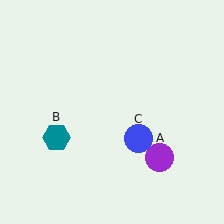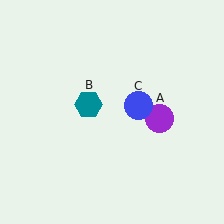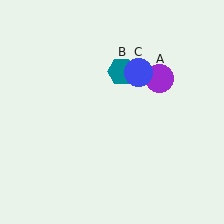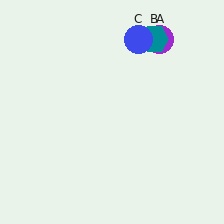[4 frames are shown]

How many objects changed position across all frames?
3 objects changed position: purple circle (object A), teal hexagon (object B), blue circle (object C).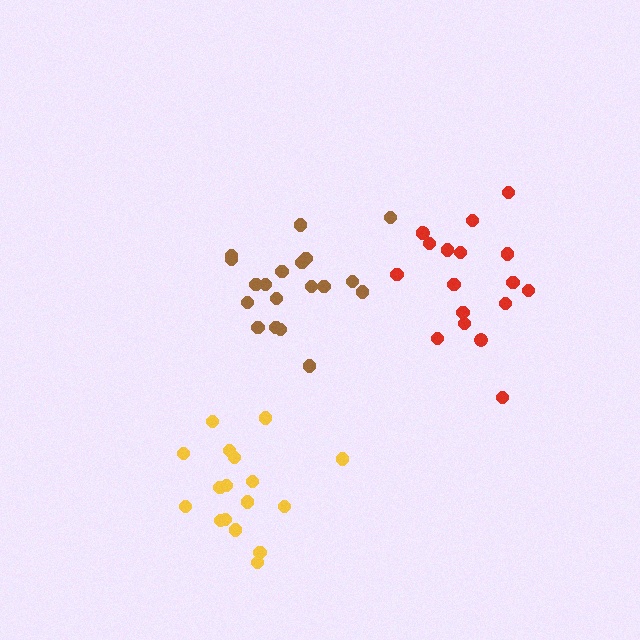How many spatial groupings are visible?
There are 3 spatial groupings.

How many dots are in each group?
Group 1: 17 dots, Group 2: 18 dots, Group 3: 19 dots (54 total).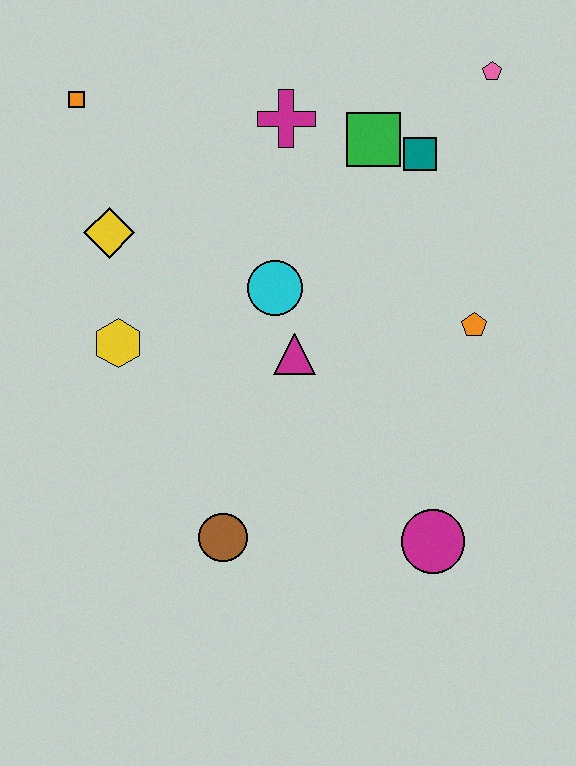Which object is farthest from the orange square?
The magenta circle is farthest from the orange square.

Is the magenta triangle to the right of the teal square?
No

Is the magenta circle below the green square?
Yes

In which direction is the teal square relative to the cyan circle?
The teal square is to the right of the cyan circle.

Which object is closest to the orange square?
The yellow diamond is closest to the orange square.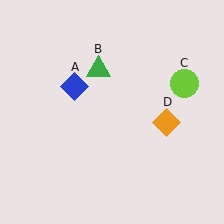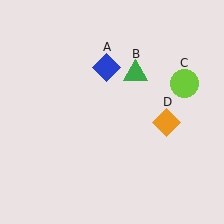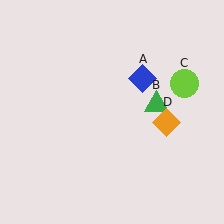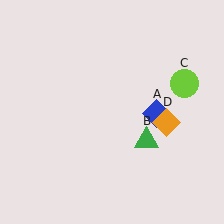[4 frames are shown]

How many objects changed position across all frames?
2 objects changed position: blue diamond (object A), green triangle (object B).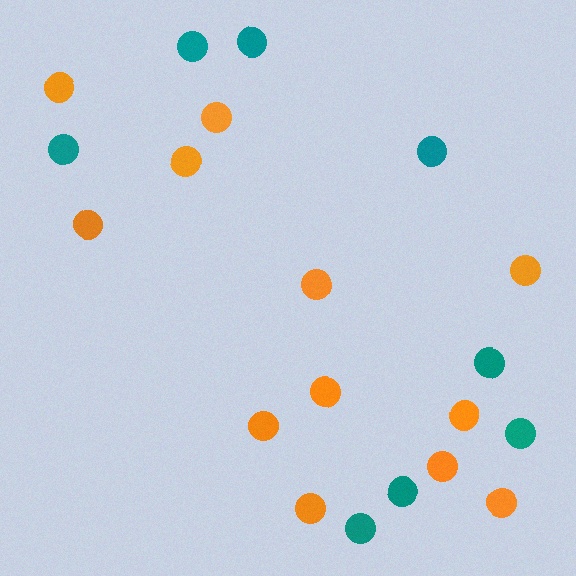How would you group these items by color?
There are 2 groups: one group of orange circles (12) and one group of teal circles (8).